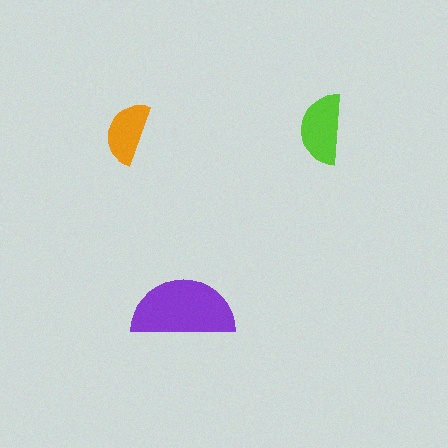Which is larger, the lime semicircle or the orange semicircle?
The lime one.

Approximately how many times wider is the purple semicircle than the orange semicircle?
About 1.5 times wider.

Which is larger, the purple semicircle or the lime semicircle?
The purple one.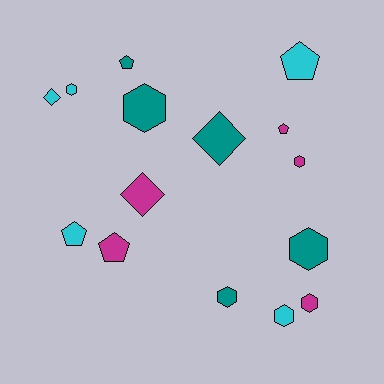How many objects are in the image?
There are 15 objects.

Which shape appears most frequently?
Hexagon, with 7 objects.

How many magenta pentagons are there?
There are 2 magenta pentagons.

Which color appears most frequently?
Cyan, with 5 objects.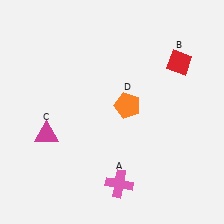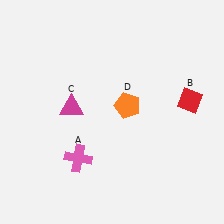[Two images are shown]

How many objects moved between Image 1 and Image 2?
3 objects moved between the two images.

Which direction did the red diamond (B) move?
The red diamond (B) moved down.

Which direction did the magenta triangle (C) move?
The magenta triangle (C) moved up.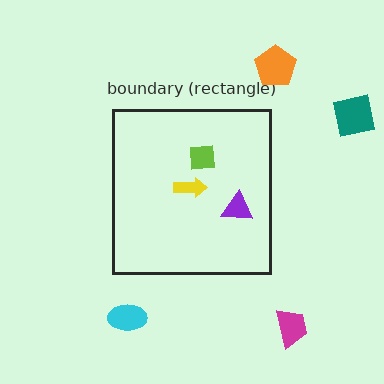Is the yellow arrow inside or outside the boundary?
Inside.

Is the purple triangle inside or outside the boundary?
Inside.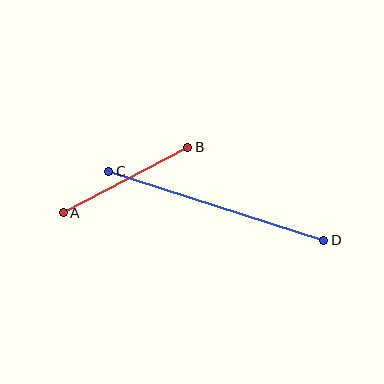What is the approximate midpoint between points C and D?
The midpoint is at approximately (216, 206) pixels.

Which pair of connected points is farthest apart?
Points C and D are farthest apart.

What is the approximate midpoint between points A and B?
The midpoint is at approximately (125, 180) pixels.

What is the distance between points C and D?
The distance is approximately 226 pixels.